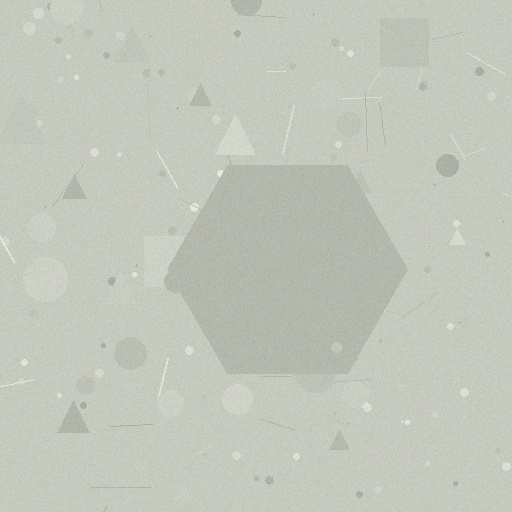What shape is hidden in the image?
A hexagon is hidden in the image.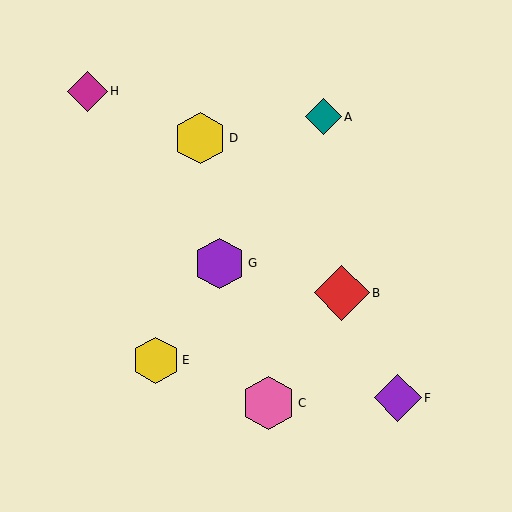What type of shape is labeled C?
Shape C is a pink hexagon.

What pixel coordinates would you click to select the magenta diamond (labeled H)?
Click at (88, 91) to select the magenta diamond H.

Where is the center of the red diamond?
The center of the red diamond is at (342, 293).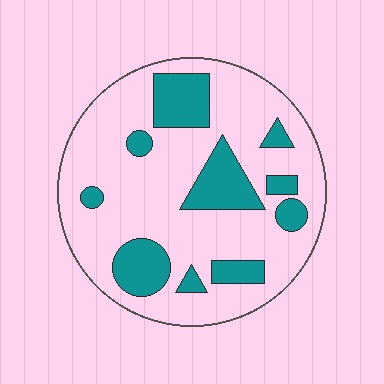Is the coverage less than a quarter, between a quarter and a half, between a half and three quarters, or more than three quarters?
Less than a quarter.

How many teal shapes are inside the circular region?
10.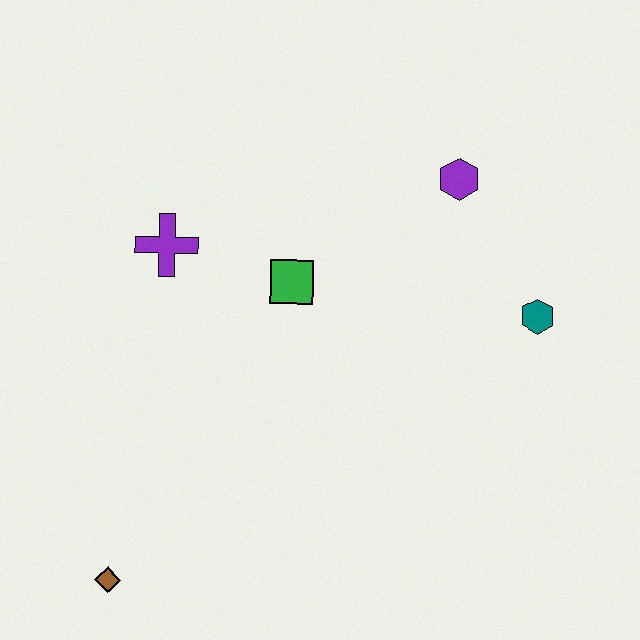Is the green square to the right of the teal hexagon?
No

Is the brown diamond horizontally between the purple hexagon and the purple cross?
No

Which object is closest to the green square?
The purple cross is closest to the green square.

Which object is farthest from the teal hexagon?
The brown diamond is farthest from the teal hexagon.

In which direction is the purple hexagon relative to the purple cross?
The purple hexagon is to the right of the purple cross.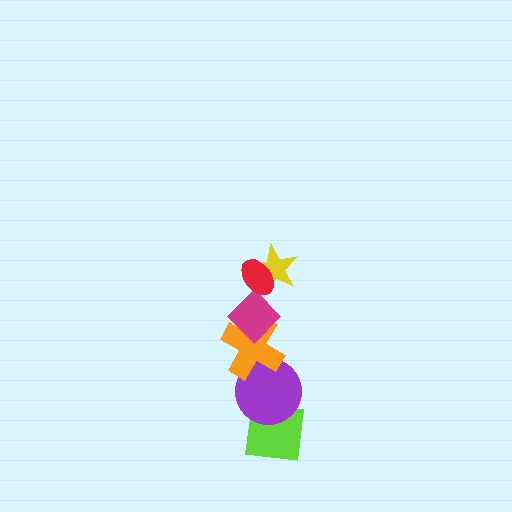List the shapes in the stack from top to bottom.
From top to bottom: the red ellipse, the yellow star, the magenta diamond, the orange cross, the purple circle, the lime square.